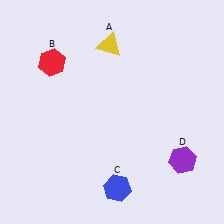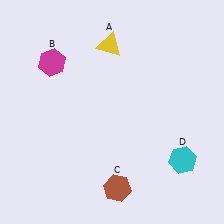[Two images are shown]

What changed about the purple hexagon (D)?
In Image 1, D is purple. In Image 2, it changed to cyan.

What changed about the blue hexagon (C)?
In Image 1, C is blue. In Image 2, it changed to brown.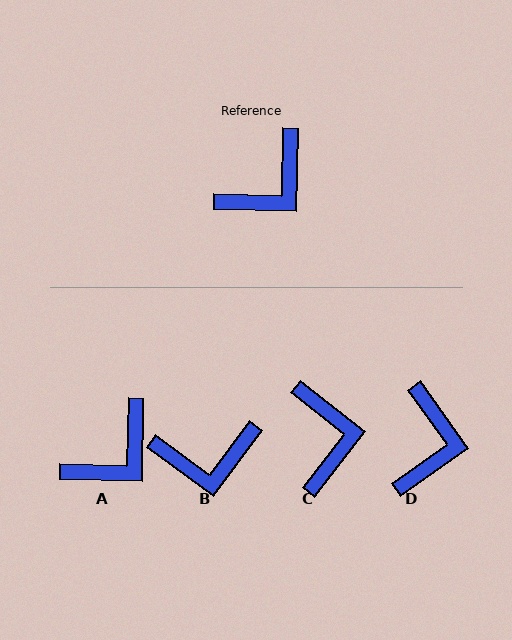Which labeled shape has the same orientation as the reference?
A.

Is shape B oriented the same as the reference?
No, it is off by about 35 degrees.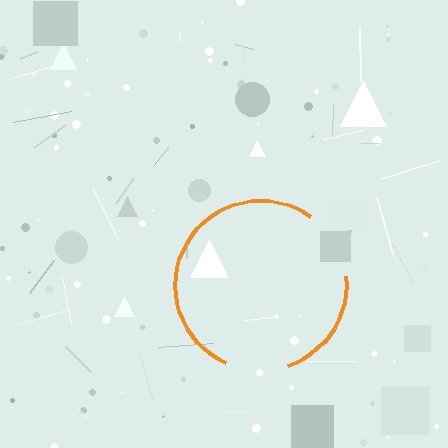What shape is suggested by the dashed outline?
The dashed outline suggests a circle.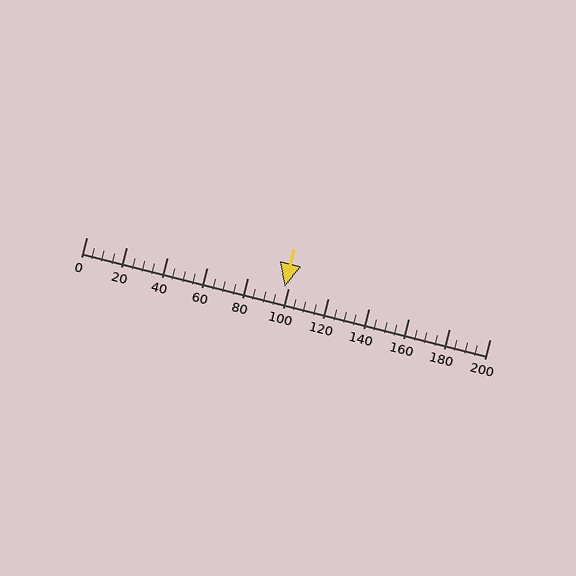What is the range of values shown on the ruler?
The ruler shows values from 0 to 200.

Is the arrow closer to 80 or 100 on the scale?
The arrow is closer to 100.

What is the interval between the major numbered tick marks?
The major tick marks are spaced 20 units apart.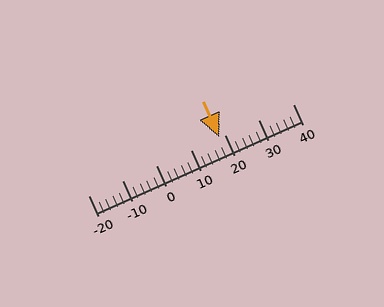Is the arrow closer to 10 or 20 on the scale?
The arrow is closer to 20.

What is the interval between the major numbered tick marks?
The major tick marks are spaced 10 units apart.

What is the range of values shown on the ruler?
The ruler shows values from -20 to 40.